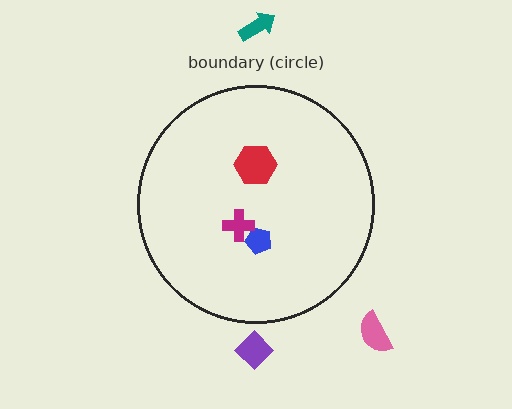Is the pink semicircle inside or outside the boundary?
Outside.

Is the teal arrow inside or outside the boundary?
Outside.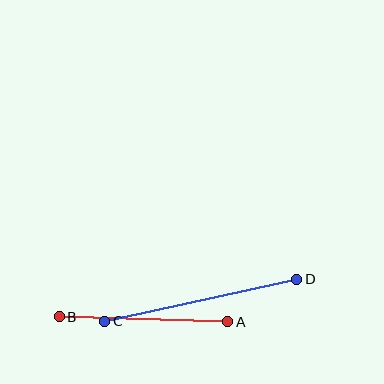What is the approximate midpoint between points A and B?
The midpoint is at approximately (143, 319) pixels.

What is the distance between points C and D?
The distance is approximately 197 pixels.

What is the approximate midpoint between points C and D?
The midpoint is at approximately (201, 300) pixels.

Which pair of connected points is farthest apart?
Points C and D are farthest apart.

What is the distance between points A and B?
The distance is approximately 169 pixels.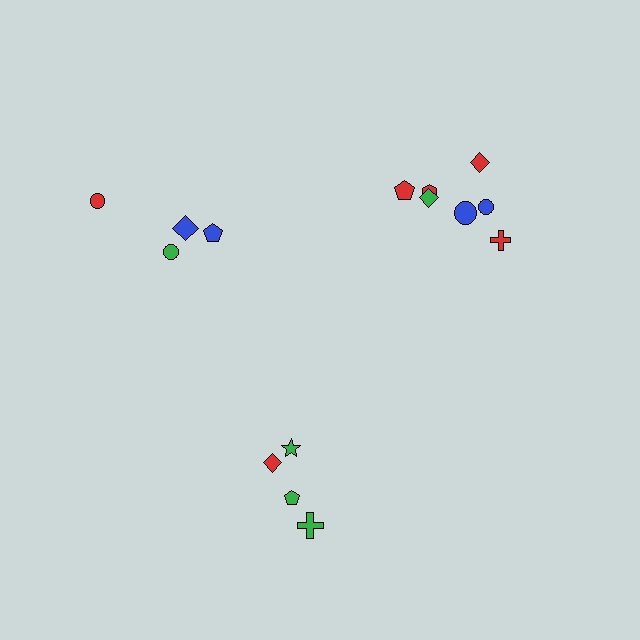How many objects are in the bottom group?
There are 4 objects.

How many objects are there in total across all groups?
There are 15 objects.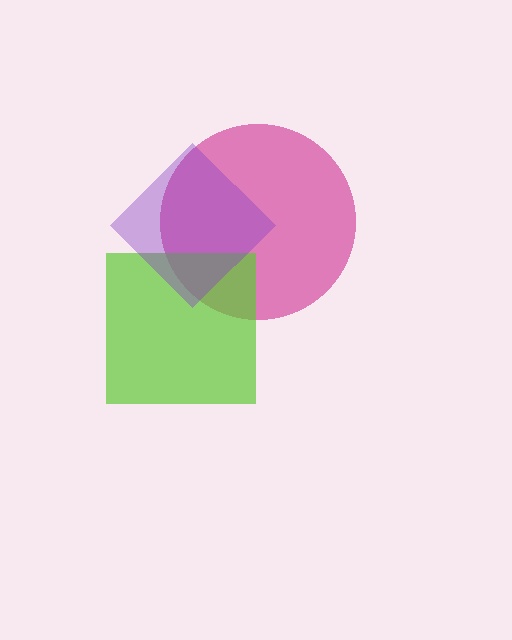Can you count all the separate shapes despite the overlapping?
Yes, there are 3 separate shapes.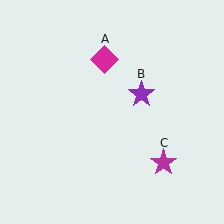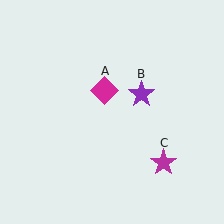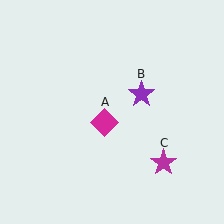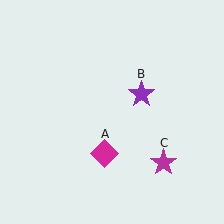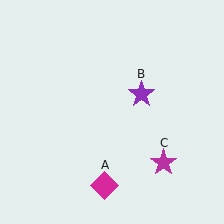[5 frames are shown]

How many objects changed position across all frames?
1 object changed position: magenta diamond (object A).